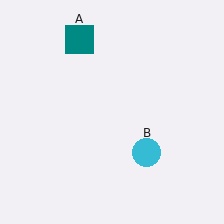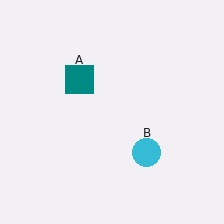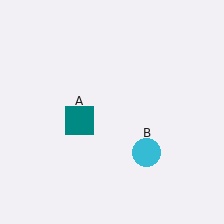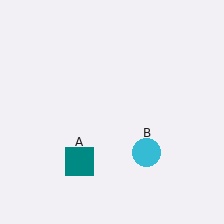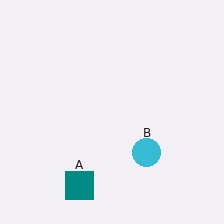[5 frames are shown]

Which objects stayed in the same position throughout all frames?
Cyan circle (object B) remained stationary.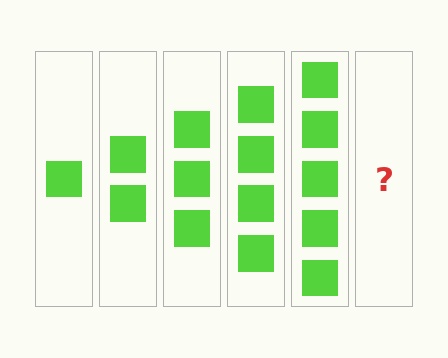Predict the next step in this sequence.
The next step is 6 squares.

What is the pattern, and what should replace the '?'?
The pattern is that each step adds one more square. The '?' should be 6 squares.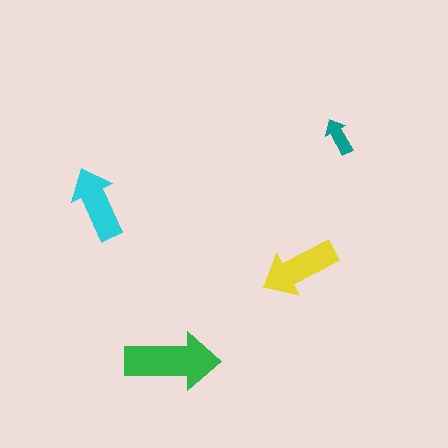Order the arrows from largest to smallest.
the green one, the yellow one, the cyan one, the teal one.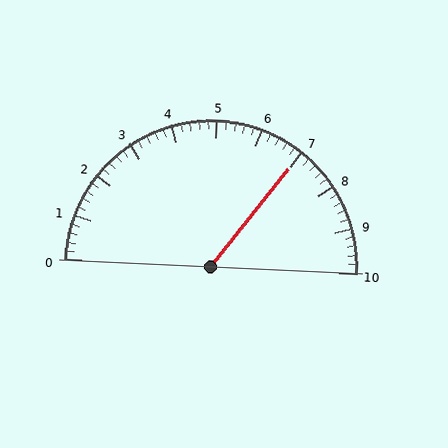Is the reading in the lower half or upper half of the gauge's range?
The reading is in the upper half of the range (0 to 10).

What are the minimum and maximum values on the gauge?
The gauge ranges from 0 to 10.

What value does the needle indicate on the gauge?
The needle indicates approximately 7.0.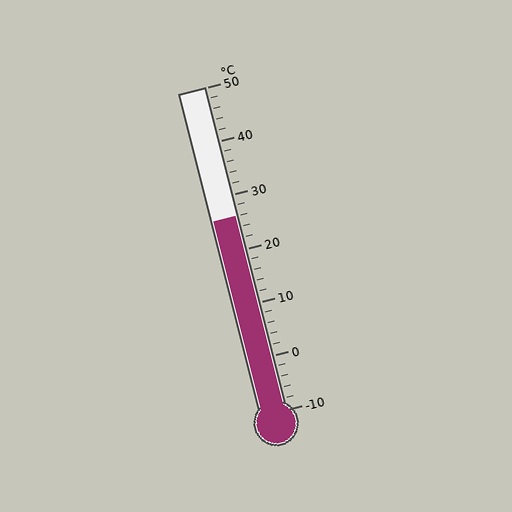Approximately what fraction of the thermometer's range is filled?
The thermometer is filled to approximately 60% of its range.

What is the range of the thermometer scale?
The thermometer scale ranges from -10°C to 50°C.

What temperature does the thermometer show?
The thermometer shows approximately 26°C.